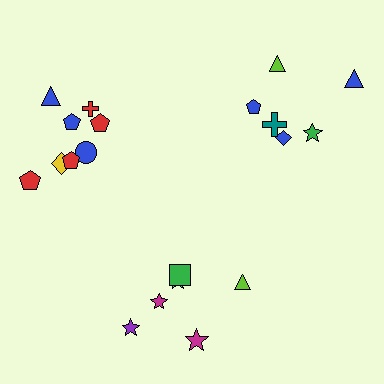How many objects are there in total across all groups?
There are 20 objects.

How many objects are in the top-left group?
There are 8 objects.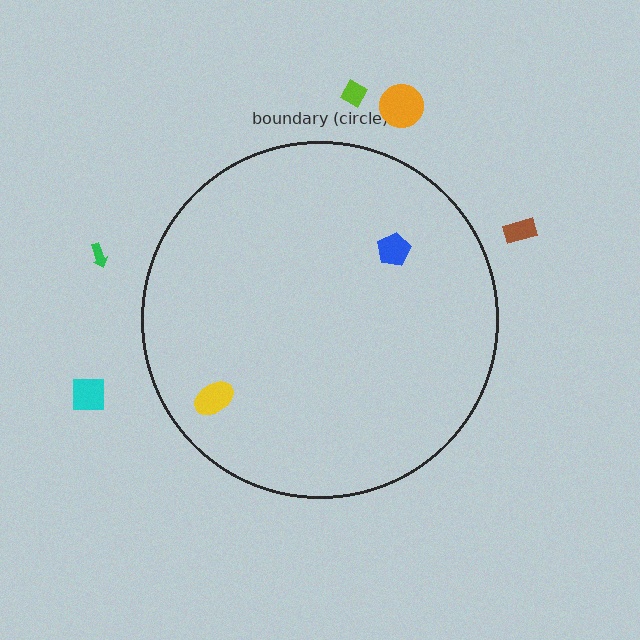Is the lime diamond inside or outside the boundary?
Outside.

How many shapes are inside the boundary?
2 inside, 5 outside.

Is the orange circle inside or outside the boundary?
Outside.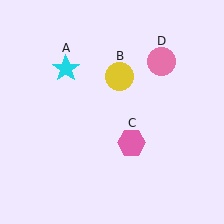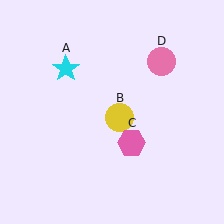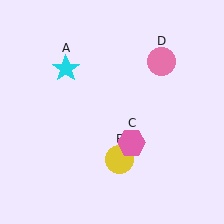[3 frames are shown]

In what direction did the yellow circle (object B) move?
The yellow circle (object B) moved down.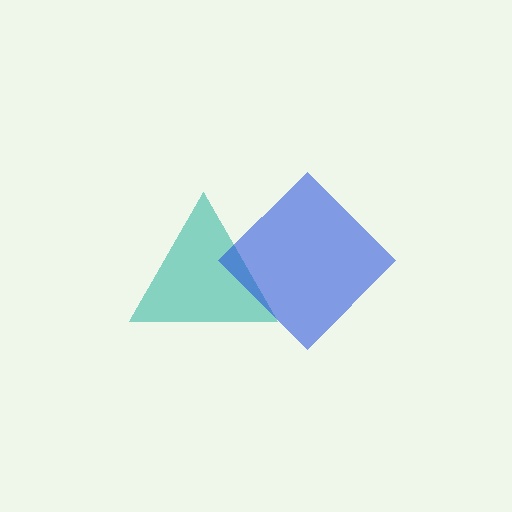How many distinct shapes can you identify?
There are 2 distinct shapes: a teal triangle, a blue diamond.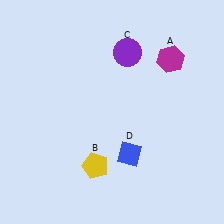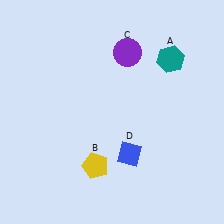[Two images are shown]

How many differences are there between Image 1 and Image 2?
There is 1 difference between the two images.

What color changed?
The hexagon (A) changed from magenta in Image 1 to teal in Image 2.